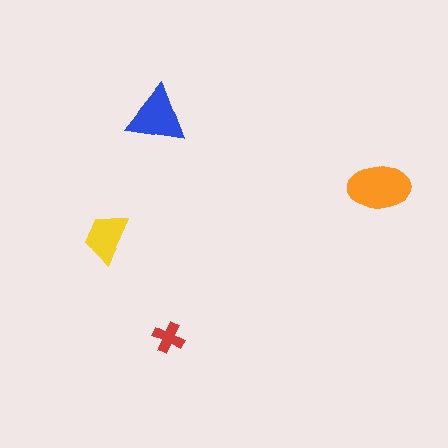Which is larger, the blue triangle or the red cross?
The blue triangle.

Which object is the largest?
The orange ellipse.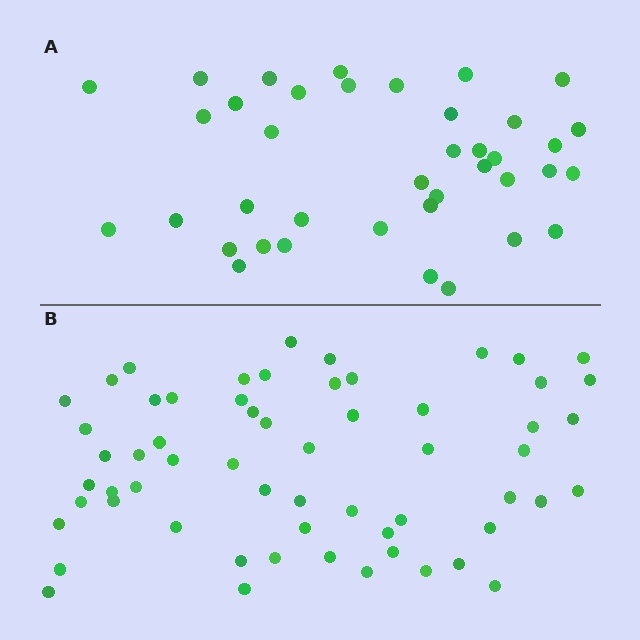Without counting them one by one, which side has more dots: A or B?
Region B (the bottom region) has more dots.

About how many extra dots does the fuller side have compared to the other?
Region B has approximately 20 more dots than region A.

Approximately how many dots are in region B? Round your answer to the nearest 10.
About 60 dots.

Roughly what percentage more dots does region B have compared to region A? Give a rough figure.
About 55% more.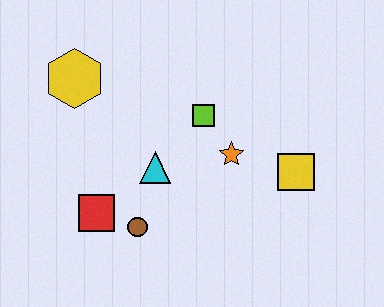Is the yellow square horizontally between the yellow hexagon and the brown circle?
No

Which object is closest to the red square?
The brown circle is closest to the red square.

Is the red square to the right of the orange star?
No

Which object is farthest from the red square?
The yellow square is farthest from the red square.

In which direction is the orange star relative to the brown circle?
The orange star is to the right of the brown circle.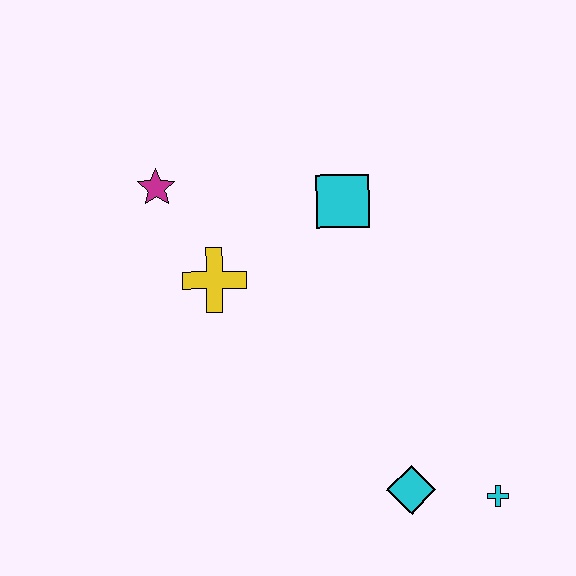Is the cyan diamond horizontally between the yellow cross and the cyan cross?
Yes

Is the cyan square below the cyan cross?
No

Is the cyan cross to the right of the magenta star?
Yes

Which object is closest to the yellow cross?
The magenta star is closest to the yellow cross.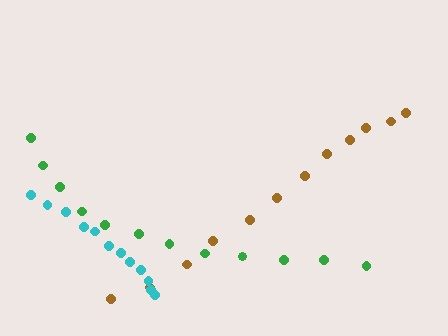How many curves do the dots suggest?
There are 3 distinct paths.